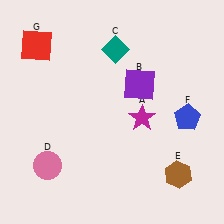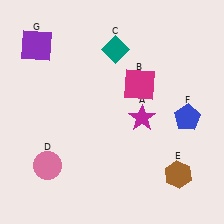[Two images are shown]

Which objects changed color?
B changed from purple to magenta. G changed from red to purple.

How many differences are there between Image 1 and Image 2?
There are 2 differences between the two images.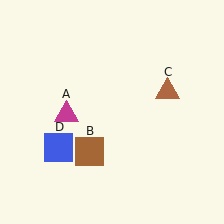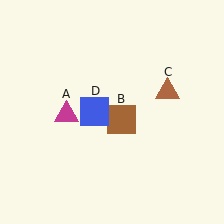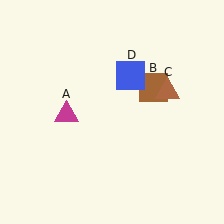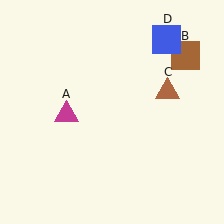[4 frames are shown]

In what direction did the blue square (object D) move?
The blue square (object D) moved up and to the right.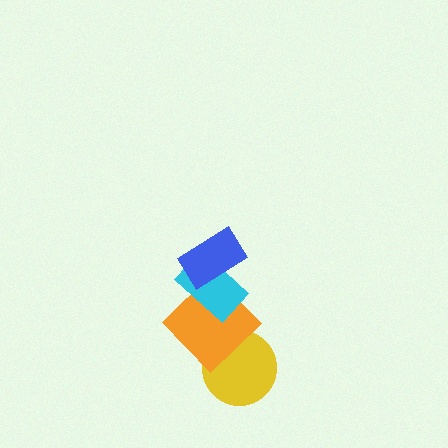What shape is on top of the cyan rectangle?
The blue rectangle is on top of the cyan rectangle.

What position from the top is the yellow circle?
The yellow circle is 4th from the top.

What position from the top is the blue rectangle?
The blue rectangle is 1st from the top.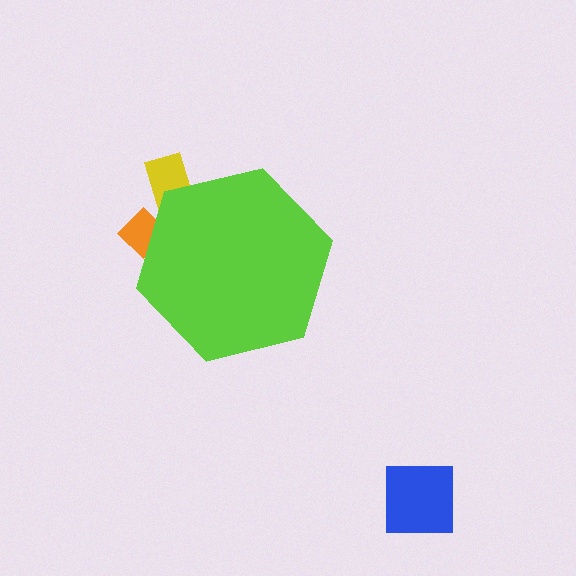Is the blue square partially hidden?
No, the blue square is fully visible.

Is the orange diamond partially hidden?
Yes, the orange diamond is partially hidden behind the lime hexagon.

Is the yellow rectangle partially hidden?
Yes, the yellow rectangle is partially hidden behind the lime hexagon.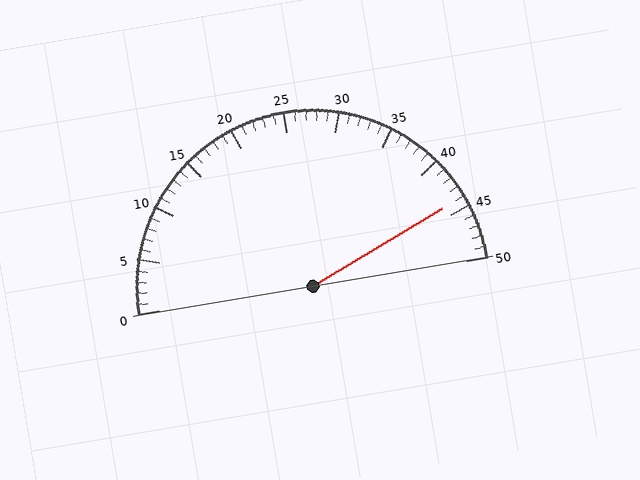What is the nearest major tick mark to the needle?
The nearest major tick mark is 45.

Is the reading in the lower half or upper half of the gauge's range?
The reading is in the upper half of the range (0 to 50).